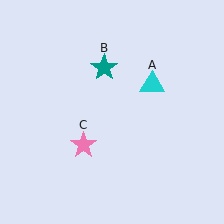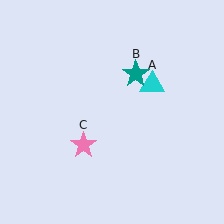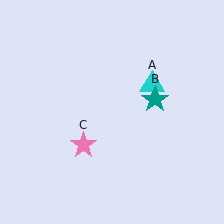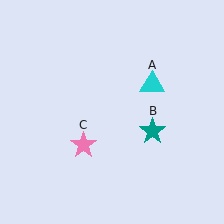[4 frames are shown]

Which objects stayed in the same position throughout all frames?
Cyan triangle (object A) and pink star (object C) remained stationary.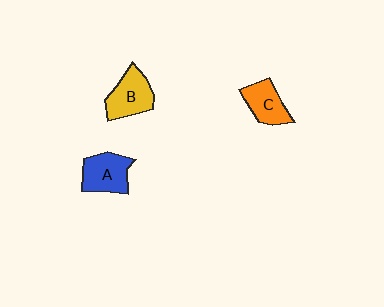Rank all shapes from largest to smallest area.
From largest to smallest: B (yellow), A (blue), C (orange).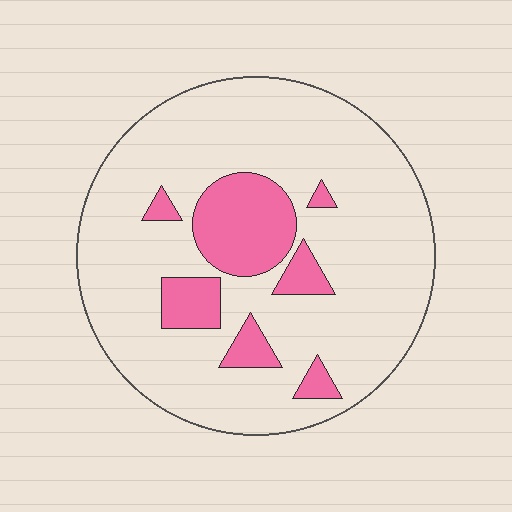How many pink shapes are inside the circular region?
7.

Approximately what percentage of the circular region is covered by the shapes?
Approximately 20%.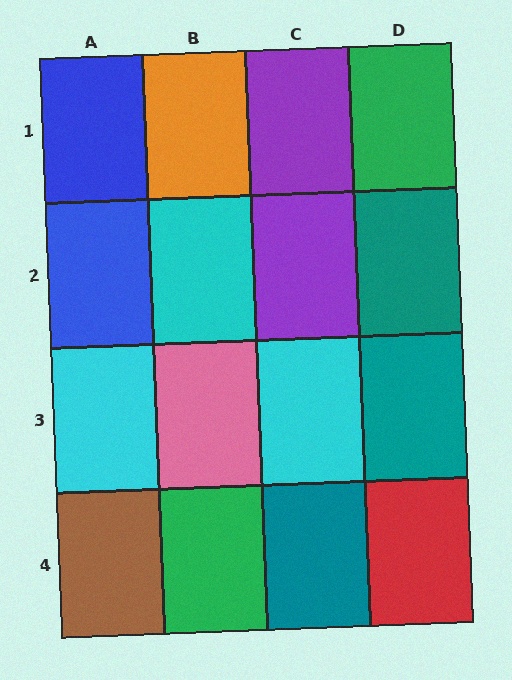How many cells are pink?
1 cell is pink.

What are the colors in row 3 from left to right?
Cyan, pink, cyan, teal.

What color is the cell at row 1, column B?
Orange.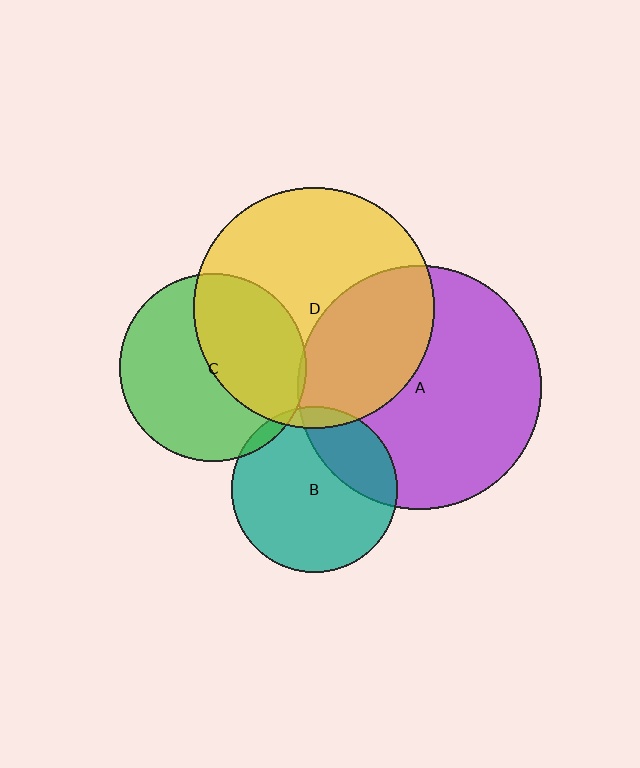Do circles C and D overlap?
Yes.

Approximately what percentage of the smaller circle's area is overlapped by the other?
Approximately 45%.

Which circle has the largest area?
Circle A (purple).